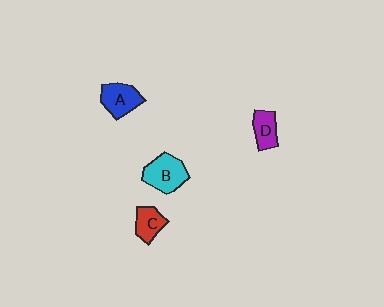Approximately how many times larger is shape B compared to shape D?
Approximately 1.5 times.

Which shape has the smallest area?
Shape D (purple).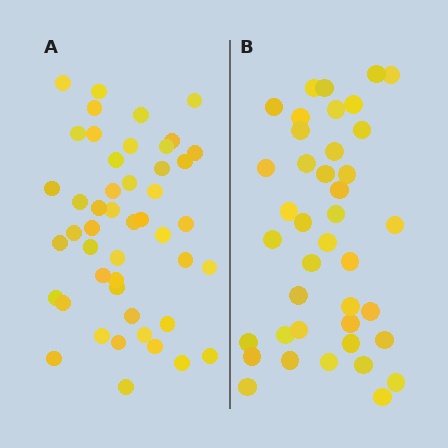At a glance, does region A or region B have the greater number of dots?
Region A (the left region) has more dots.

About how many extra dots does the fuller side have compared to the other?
Region A has roughly 8 or so more dots than region B.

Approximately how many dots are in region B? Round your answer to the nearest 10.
About 40 dots.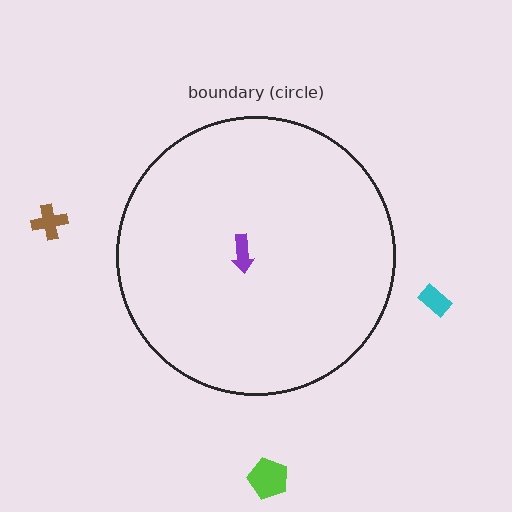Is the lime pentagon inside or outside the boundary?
Outside.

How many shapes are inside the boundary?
1 inside, 3 outside.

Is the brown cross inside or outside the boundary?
Outside.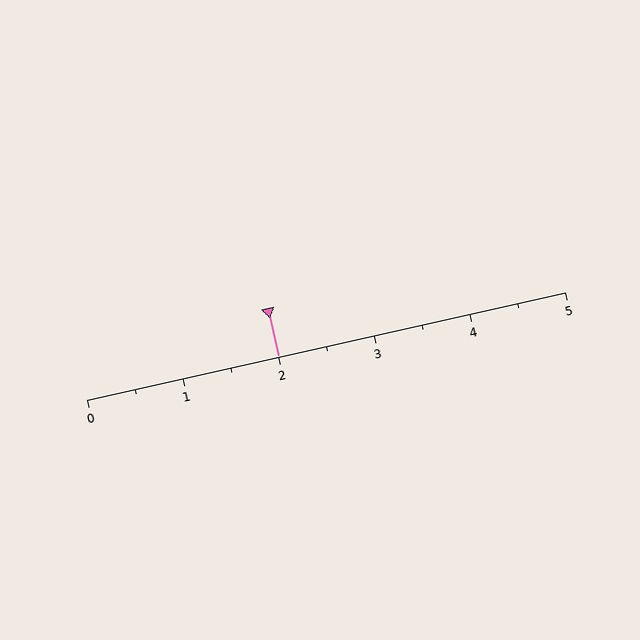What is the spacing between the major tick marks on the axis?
The major ticks are spaced 1 apart.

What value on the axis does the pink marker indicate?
The marker indicates approximately 2.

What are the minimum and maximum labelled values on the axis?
The axis runs from 0 to 5.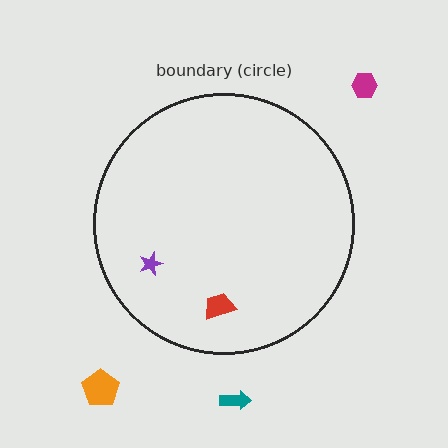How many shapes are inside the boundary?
2 inside, 3 outside.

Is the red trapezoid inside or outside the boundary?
Inside.